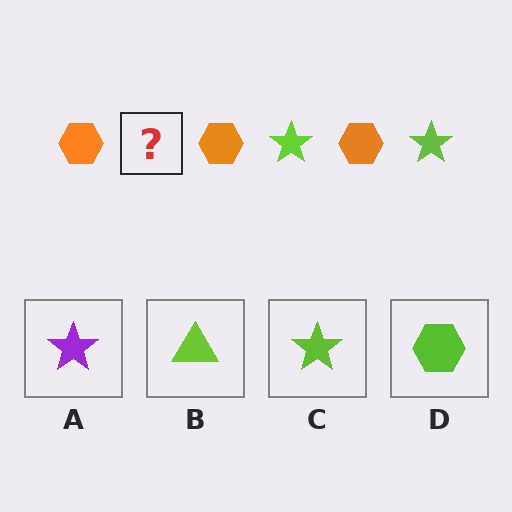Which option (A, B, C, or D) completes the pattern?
C.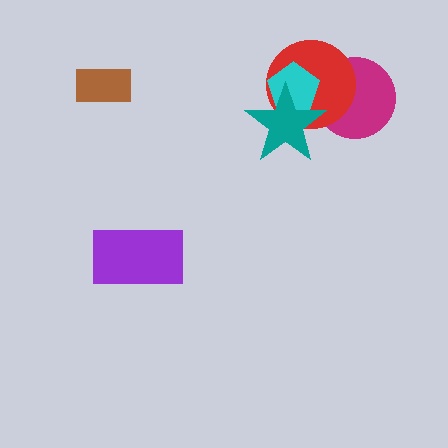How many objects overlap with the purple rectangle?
0 objects overlap with the purple rectangle.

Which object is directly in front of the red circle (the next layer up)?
The cyan pentagon is directly in front of the red circle.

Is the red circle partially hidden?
Yes, it is partially covered by another shape.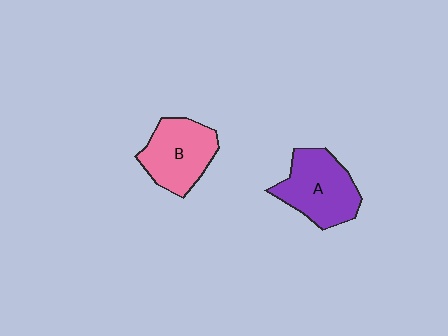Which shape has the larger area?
Shape A (purple).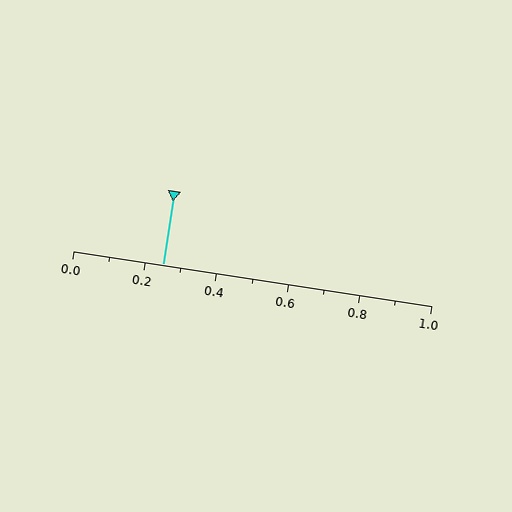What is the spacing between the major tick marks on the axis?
The major ticks are spaced 0.2 apart.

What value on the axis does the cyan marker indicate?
The marker indicates approximately 0.25.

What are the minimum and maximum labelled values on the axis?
The axis runs from 0.0 to 1.0.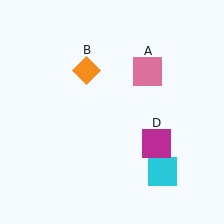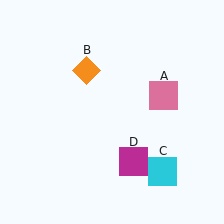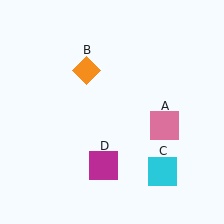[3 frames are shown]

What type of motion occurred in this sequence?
The pink square (object A), magenta square (object D) rotated clockwise around the center of the scene.